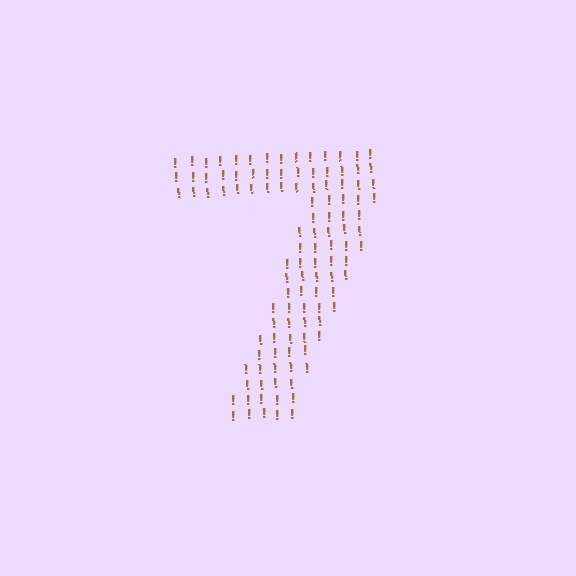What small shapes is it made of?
It is made of small exclamation marks.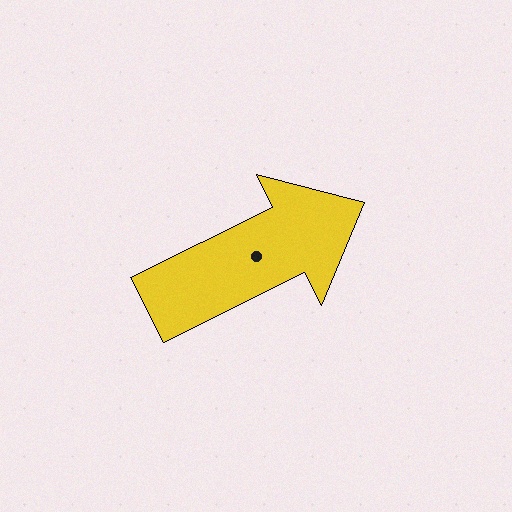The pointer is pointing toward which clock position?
Roughly 2 o'clock.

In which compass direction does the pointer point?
Northeast.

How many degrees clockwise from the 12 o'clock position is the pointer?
Approximately 64 degrees.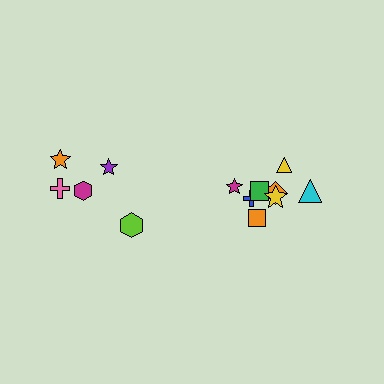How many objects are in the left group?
There are 5 objects.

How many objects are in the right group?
There are 8 objects.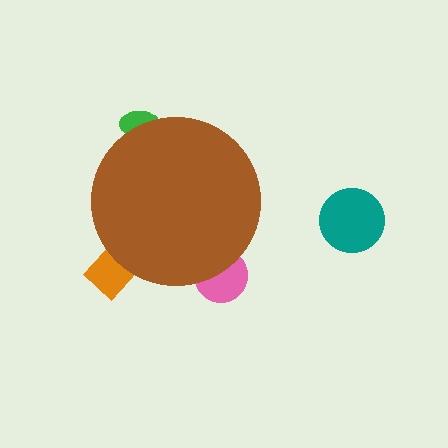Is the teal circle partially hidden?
No, the teal circle is fully visible.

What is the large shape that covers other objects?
A brown circle.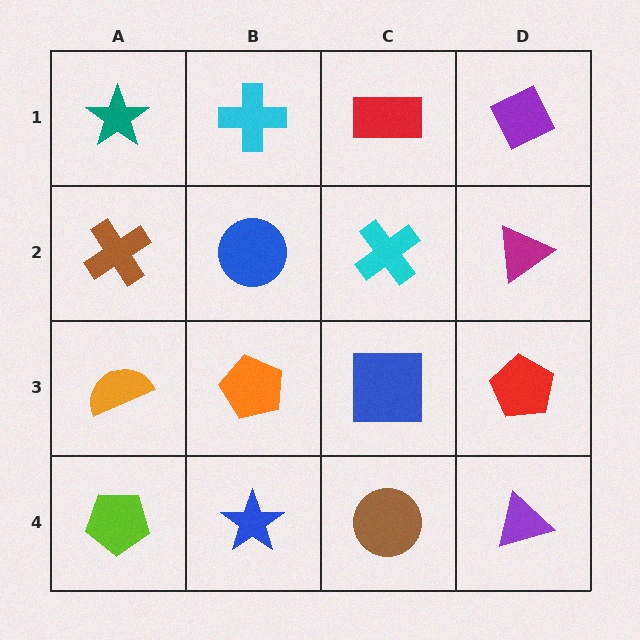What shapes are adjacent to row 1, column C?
A cyan cross (row 2, column C), a cyan cross (row 1, column B), a purple diamond (row 1, column D).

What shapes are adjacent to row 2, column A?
A teal star (row 1, column A), an orange semicircle (row 3, column A), a blue circle (row 2, column B).